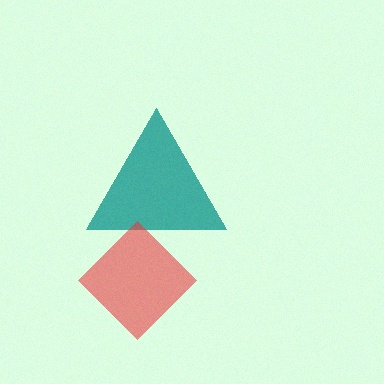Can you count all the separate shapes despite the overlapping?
Yes, there are 2 separate shapes.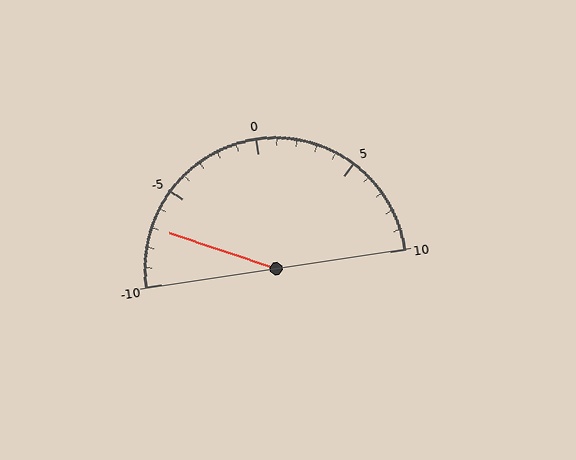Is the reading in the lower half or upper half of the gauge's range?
The reading is in the lower half of the range (-10 to 10).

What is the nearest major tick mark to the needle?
The nearest major tick mark is -5.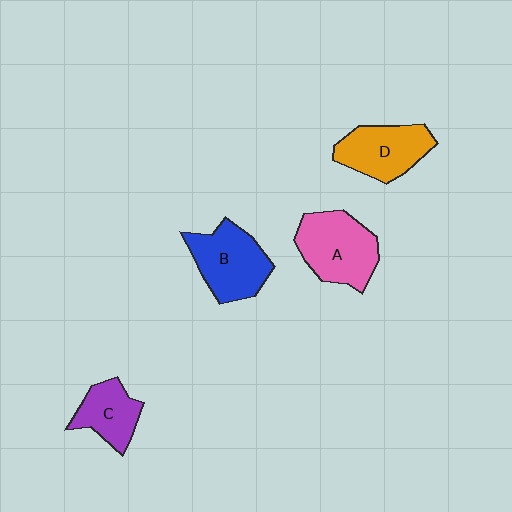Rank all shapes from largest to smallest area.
From largest to smallest: A (pink), B (blue), D (orange), C (purple).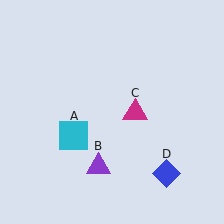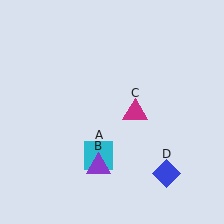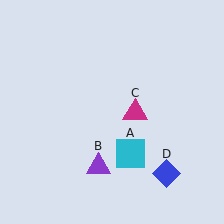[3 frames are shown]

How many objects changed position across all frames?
1 object changed position: cyan square (object A).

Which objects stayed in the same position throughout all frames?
Purple triangle (object B) and magenta triangle (object C) and blue diamond (object D) remained stationary.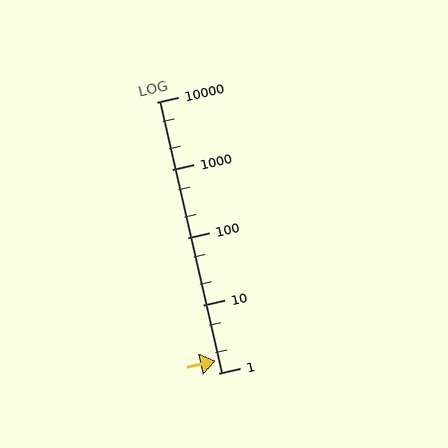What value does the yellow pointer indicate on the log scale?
The pointer indicates approximately 1.5.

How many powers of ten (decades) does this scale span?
The scale spans 4 decades, from 1 to 10000.